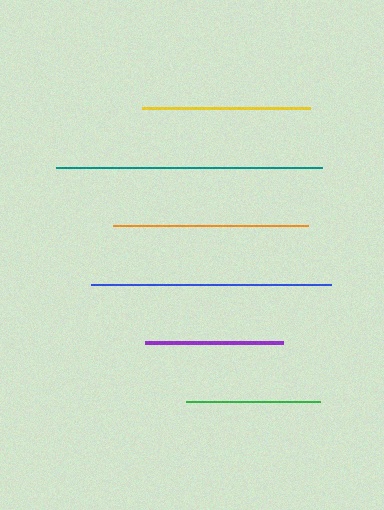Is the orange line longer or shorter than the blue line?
The blue line is longer than the orange line.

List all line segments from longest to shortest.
From longest to shortest: teal, blue, orange, yellow, purple, green.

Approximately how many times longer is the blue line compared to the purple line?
The blue line is approximately 1.7 times the length of the purple line.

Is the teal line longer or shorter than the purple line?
The teal line is longer than the purple line.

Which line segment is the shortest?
The green line is the shortest at approximately 134 pixels.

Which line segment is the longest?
The teal line is the longest at approximately 265 pixels.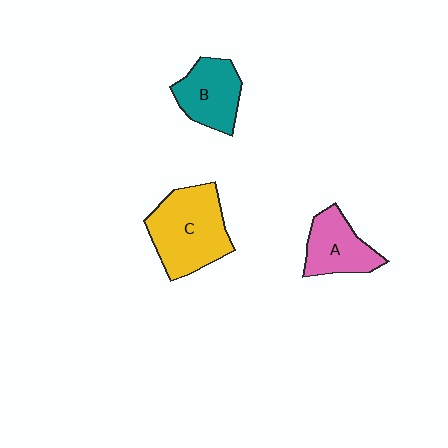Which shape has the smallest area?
Shape A (pink).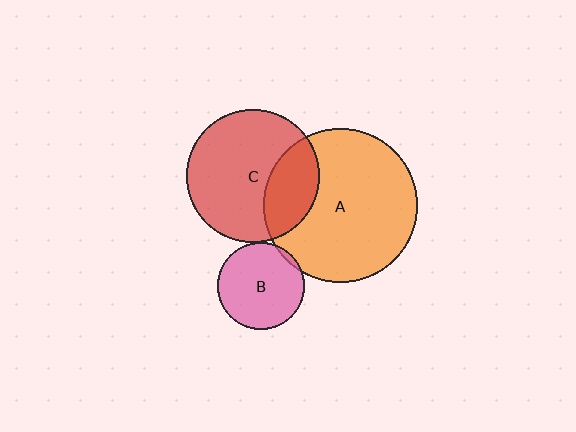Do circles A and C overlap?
Yes.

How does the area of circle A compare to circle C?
Approximately 1.3 times.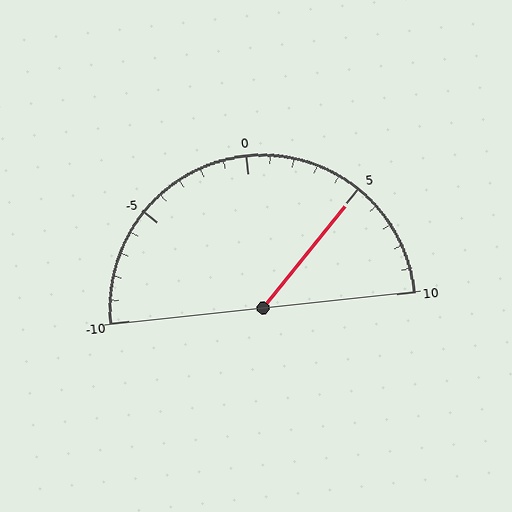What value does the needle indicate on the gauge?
The needle indicates approximately 5.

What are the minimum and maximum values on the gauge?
The gauge ranges from -10 to 10.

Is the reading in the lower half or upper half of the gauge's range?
The reading is in the upper half of the range (-10 to 10).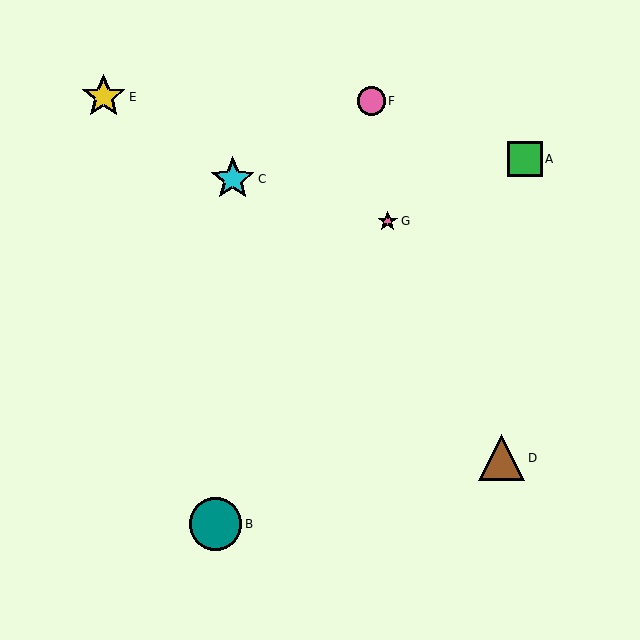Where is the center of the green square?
The center of the green square is at (525, 159).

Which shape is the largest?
The teal circle (labeled B) is the largest.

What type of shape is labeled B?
Shape B is a teal circle.